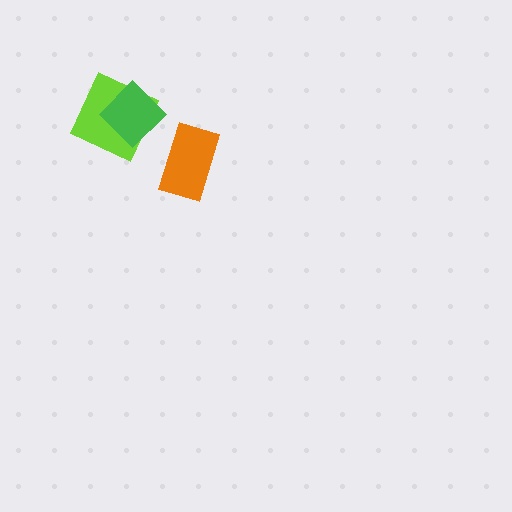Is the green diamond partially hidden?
No, no other shape covers it.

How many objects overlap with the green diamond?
1 object overlaps with the green diamond.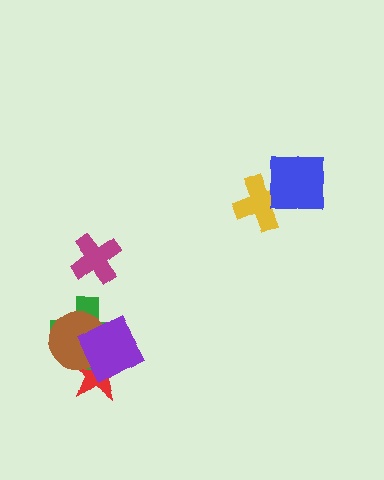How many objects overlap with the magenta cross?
0 objects overlap with the magenta cross.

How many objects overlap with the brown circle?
3 objects overlap with the brown circle.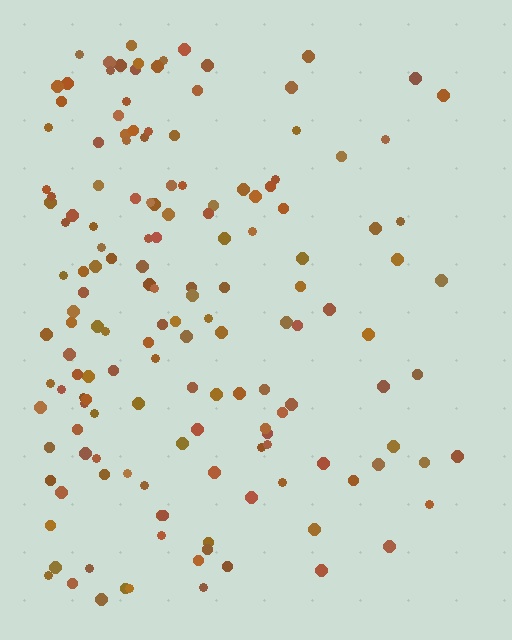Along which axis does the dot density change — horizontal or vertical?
Horizontal.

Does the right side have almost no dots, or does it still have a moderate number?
Still a moderate number, just noticeably fewer than the left.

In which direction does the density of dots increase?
From right to left, with the left side densest.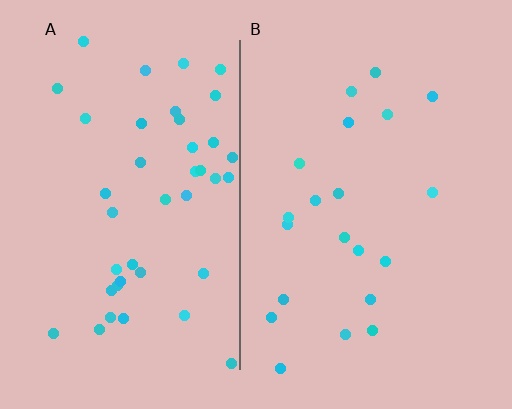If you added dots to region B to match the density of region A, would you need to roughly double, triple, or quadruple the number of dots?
Approximately double.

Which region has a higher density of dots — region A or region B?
A (the left).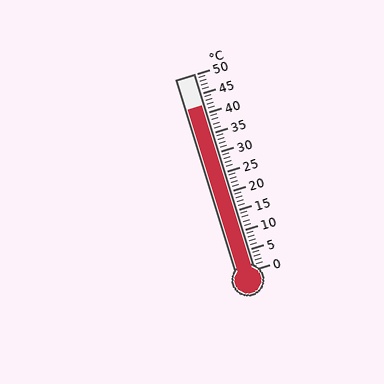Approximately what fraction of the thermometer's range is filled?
The thermometer is filled to approximately 85% of its range.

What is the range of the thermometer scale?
The thermometer scale ranges from 0°C to 50°C.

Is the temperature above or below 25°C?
The temperature is above 25°C.